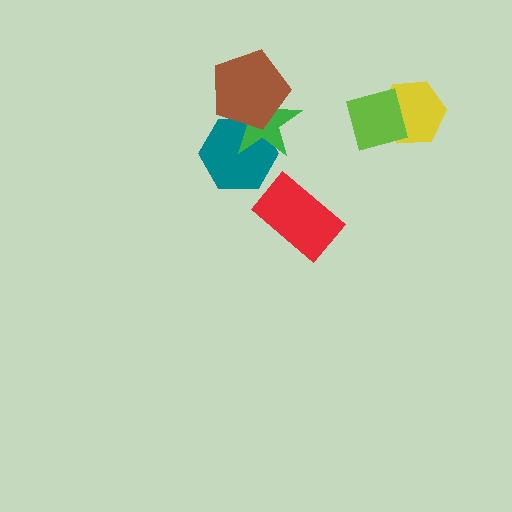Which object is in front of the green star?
The brown pentagon is in front of the green star.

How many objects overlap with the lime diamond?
1 object overlaps with the lime diamond.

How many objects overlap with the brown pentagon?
2 objects overlap with the brown pentagon.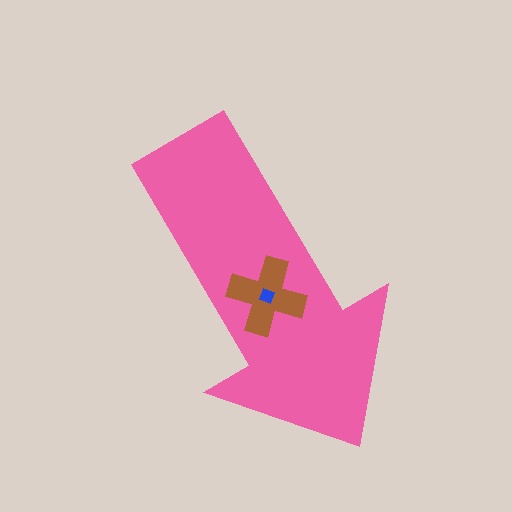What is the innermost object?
The blue diamond.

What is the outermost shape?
The pink arrow.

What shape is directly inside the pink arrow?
The brown cross.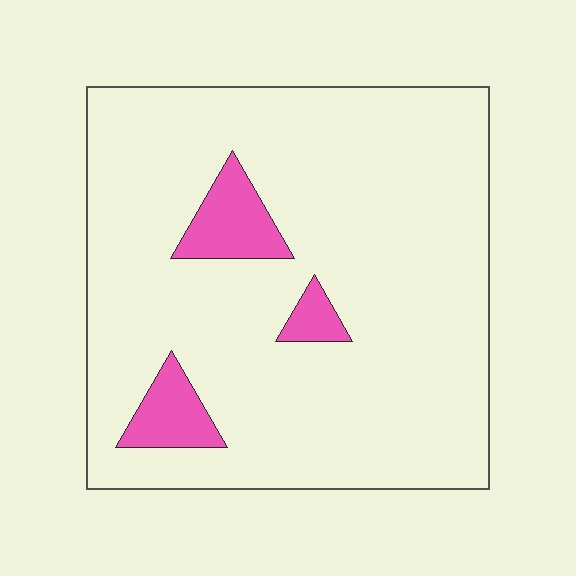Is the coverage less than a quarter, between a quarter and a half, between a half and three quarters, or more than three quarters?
Less than a quarter.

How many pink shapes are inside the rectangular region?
3.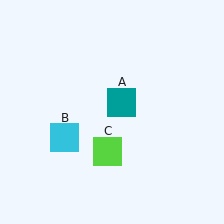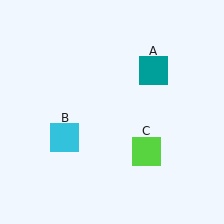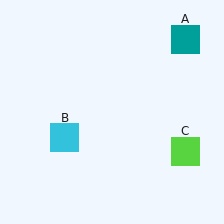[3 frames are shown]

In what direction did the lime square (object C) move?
The lime square (object C) moved right.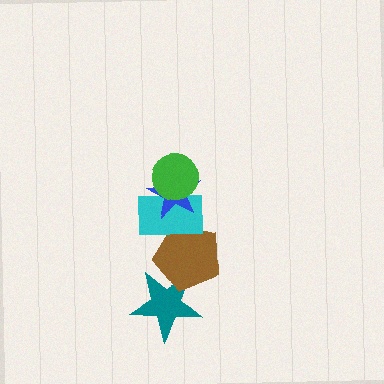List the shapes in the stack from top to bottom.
From top to bottom: the green circle, the blue star, the cyan rectangle, the brown pentagon, the teal star.